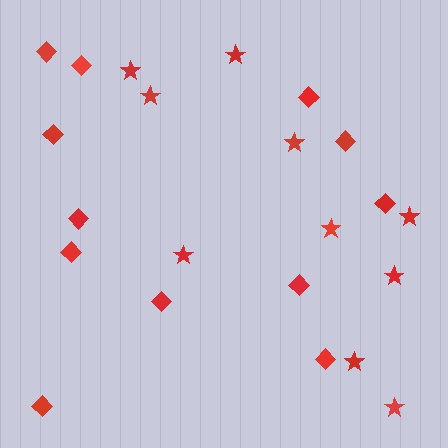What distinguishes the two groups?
There are 2 groups: one group of diamonds (12) and one group of stars (10).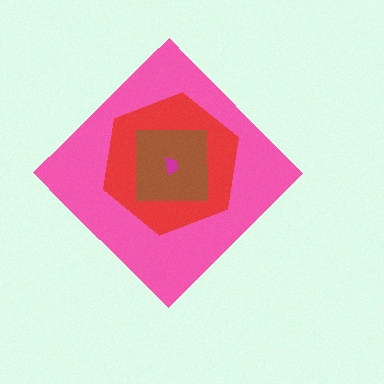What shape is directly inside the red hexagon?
The brown square.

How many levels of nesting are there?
4.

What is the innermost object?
The magenta trapezoid.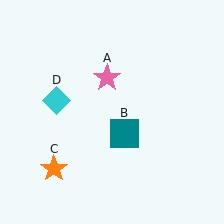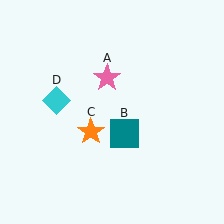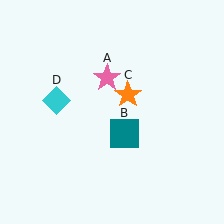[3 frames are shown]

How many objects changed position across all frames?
1 object changed position: orange star (object C).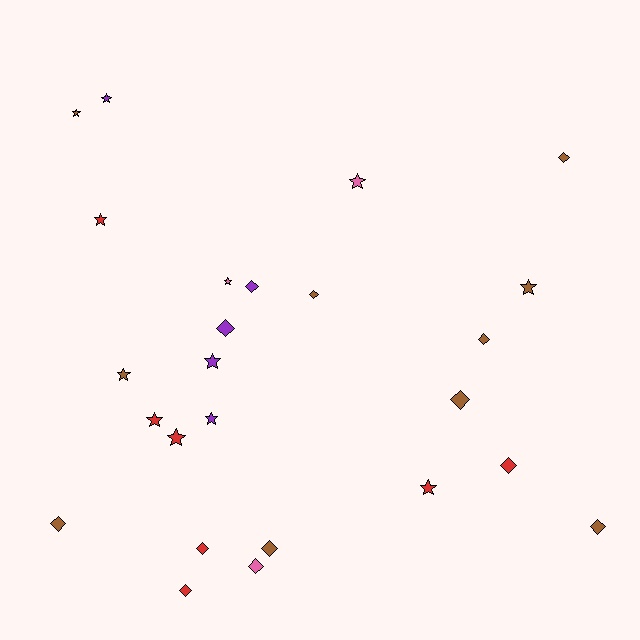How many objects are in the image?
There are 25 objects.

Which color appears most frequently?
Brown, with 10 objects.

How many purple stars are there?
There are 3 purple stars.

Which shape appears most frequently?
Diamond, with 13 objects.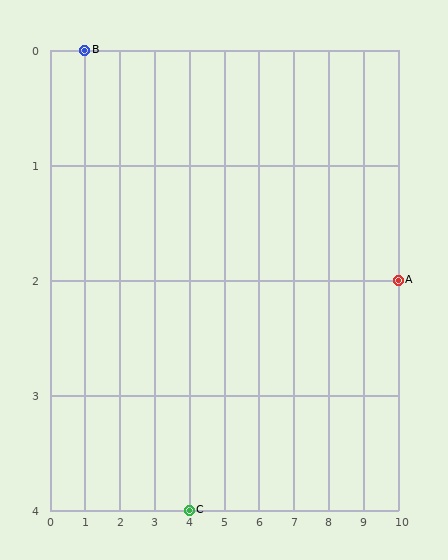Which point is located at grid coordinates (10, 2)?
Point A is at (10, 2).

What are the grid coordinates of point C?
Point C is at grid coordinates (4, 4).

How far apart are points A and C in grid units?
Points A and C are 6 columns and 2 rows apart (about 6.3 grid units diagonally).